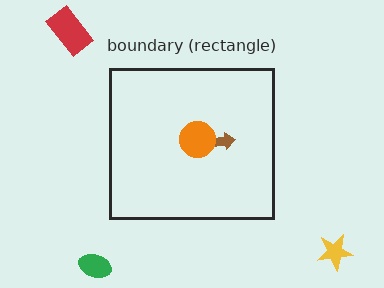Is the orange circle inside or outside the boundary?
Inside.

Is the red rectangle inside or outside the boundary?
Outside.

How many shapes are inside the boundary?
2 inside, 3 outside.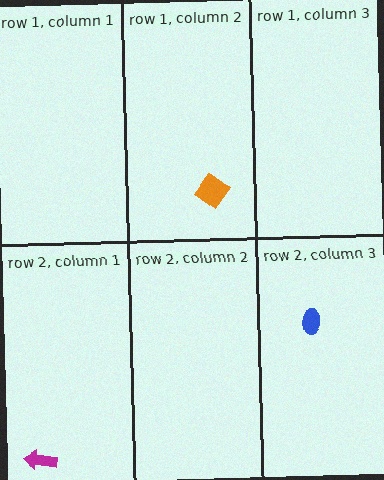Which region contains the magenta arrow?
The row 2, column 1 region.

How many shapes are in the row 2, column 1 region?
1.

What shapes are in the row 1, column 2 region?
The orange diamond.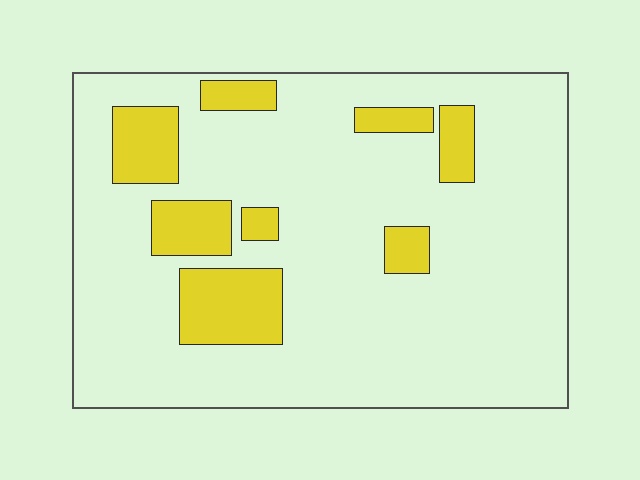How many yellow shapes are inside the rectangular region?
8.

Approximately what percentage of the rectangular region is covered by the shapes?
Approximately 15%.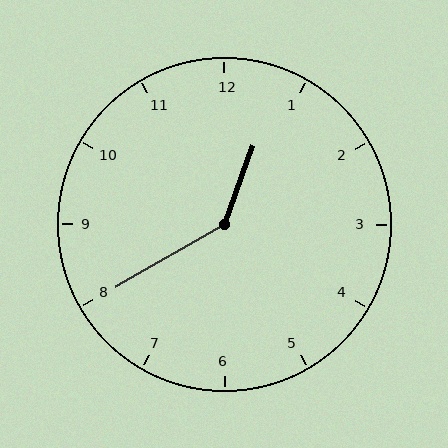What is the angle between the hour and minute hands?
Approximately 140 degrees.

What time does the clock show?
12:40.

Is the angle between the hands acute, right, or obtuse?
It is obtuse.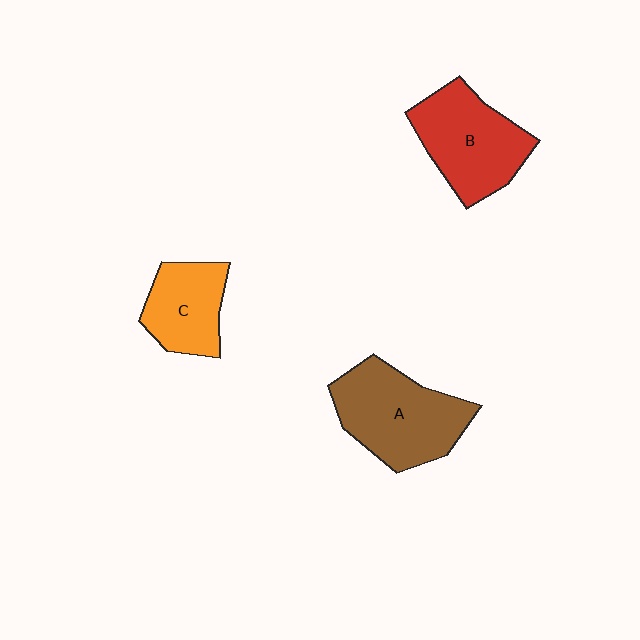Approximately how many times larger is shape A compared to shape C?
Approximately 1.6 times.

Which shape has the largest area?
Shape A (brown).